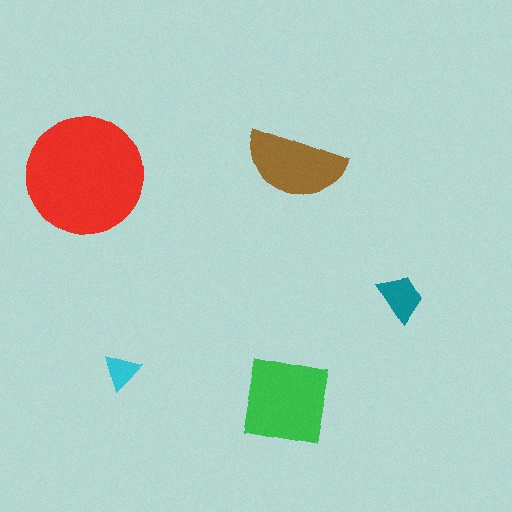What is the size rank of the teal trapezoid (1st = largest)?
4th.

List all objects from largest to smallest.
The red circle, the green square, the brown semicircle, the teal trapezoid, the cyan triangle.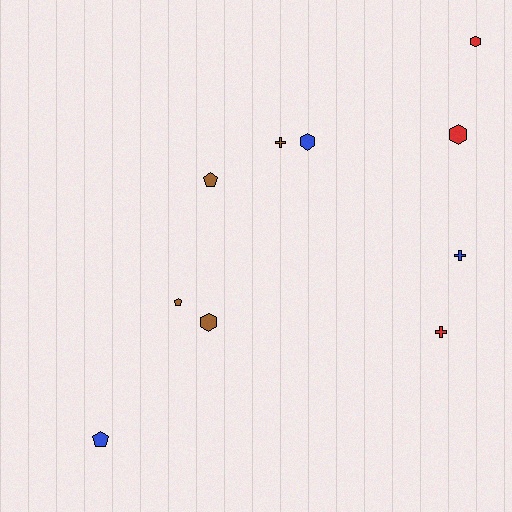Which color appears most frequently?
Brown, with 4 objects.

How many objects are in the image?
There are 10 objects.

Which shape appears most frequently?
Hexagon, with 4 objects.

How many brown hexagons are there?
There is 1 brown hexagon.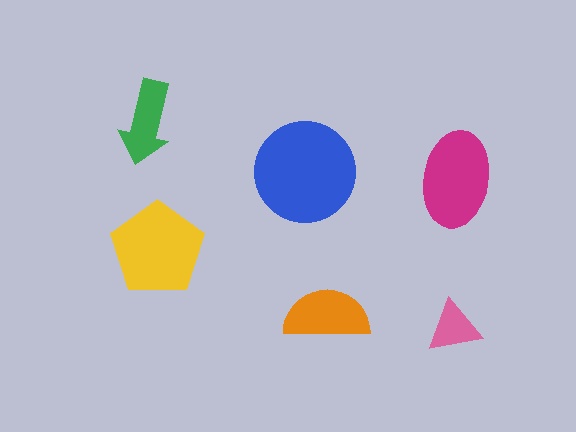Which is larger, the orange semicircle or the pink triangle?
The orange semicircle.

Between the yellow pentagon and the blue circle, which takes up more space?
The blue circle.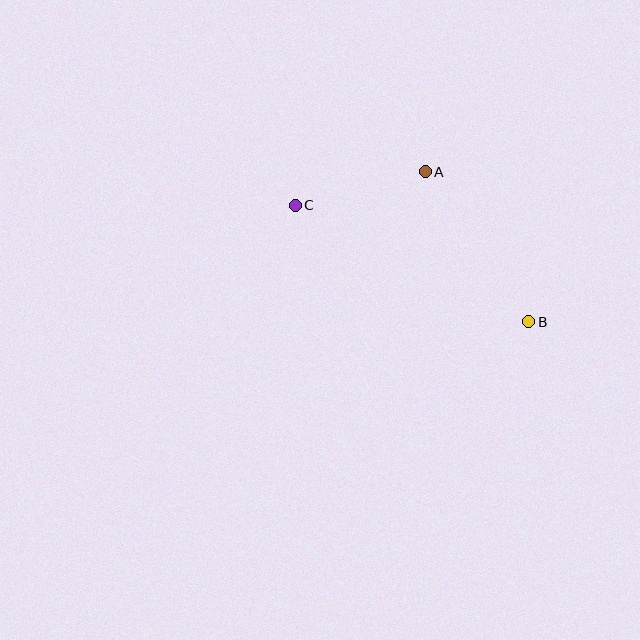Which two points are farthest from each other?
Points B and C are farthest from each other.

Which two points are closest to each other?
Points A and C are closest to each other.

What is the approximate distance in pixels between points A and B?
The distance between A and B is approximately 182 pixels.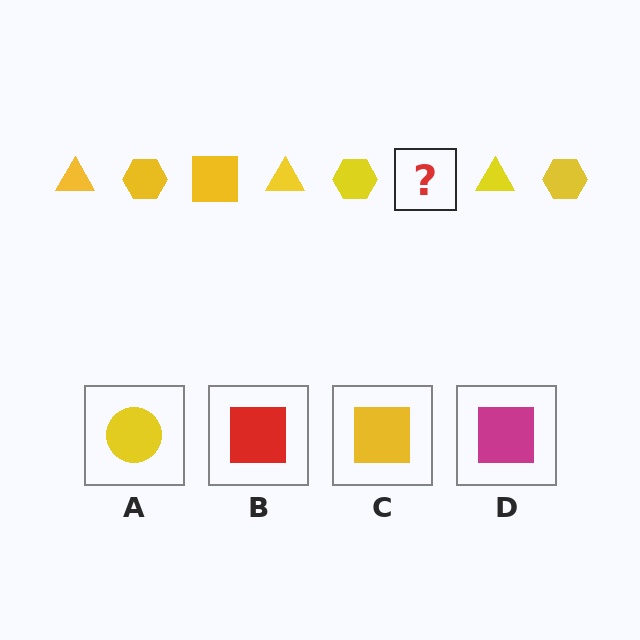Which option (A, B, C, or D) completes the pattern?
C.